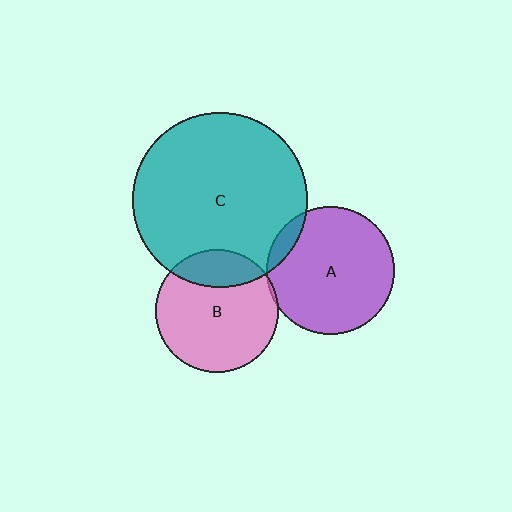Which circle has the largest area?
Circle C (teal).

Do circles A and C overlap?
Yes.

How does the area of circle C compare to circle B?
Approximately 2.0 times.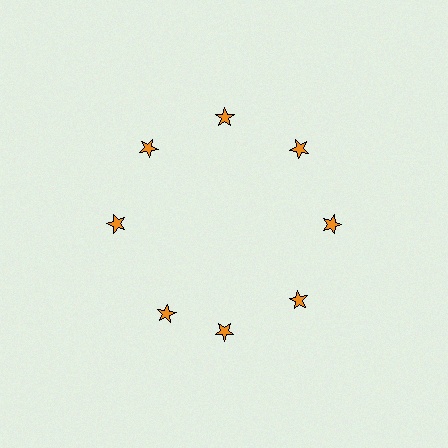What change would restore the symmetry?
The symmetry would be restored by rotating it back into even spacing with its neighbors so that all 8 stars sit at equal angles and equal distance from the center.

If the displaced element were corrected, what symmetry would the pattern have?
It would have 8-fold rotational symmetry — the pattern would map onto itself every 45 degrees.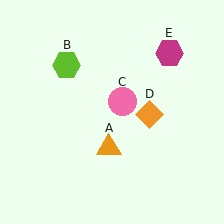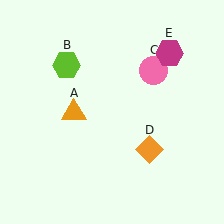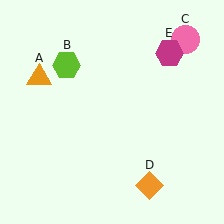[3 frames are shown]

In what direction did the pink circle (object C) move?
The pink circle (object C) moved up and to the right.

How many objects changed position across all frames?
3 objects changed position: orange triangle (object A), pink circle (object C), orange diamond (object D).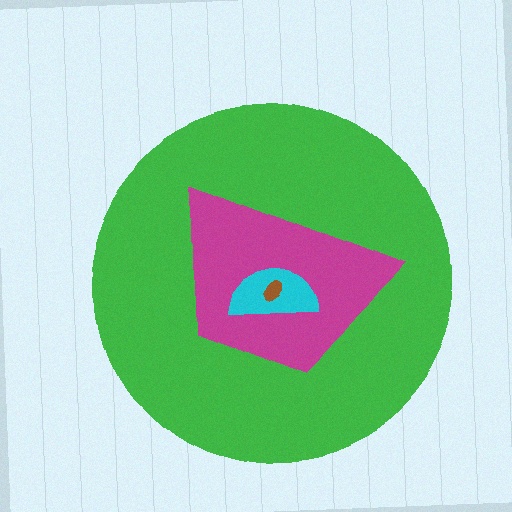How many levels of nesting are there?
4.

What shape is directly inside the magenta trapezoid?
The cyan semicircle.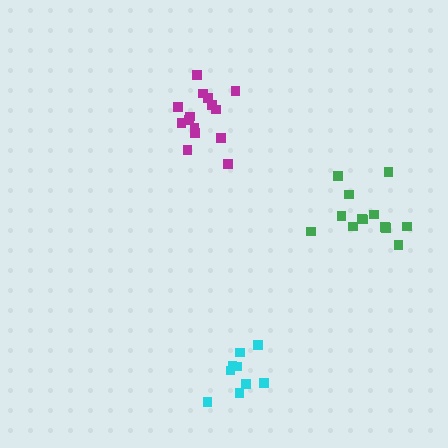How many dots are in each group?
Group 1: 15 dots, Group 2: 9 dots, Group 3: 13 dots (37 total).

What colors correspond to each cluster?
The clusters are colored: magenta, cyan, green.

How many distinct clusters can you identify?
There are 3 distinct clusters.